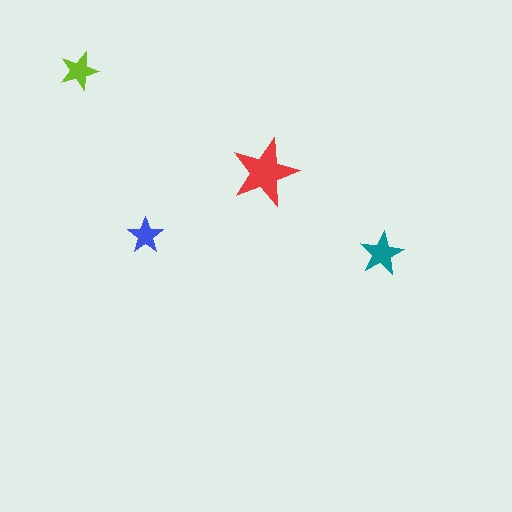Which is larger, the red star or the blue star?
The red one.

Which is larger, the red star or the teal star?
The red one.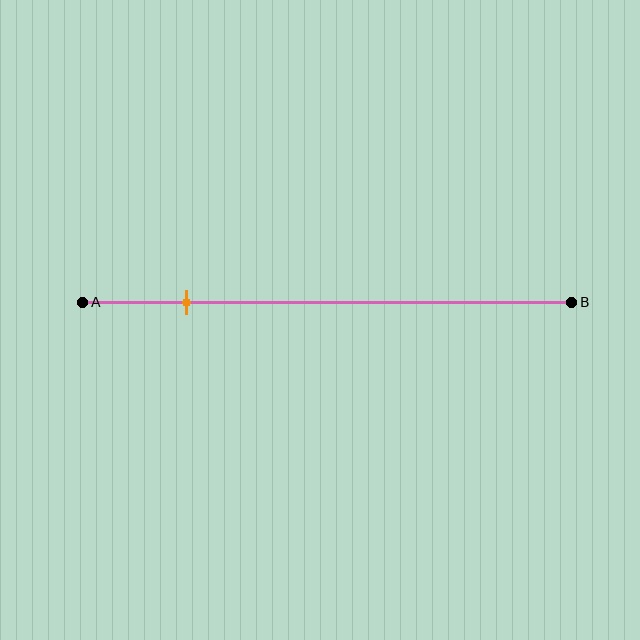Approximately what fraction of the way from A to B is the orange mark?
The orange mark is approximately 20% of the way from A to B.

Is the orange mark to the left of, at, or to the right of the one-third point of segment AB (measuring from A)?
The orange mark is to the left of the one-third point of segment AB.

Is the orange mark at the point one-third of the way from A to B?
No, the mark is at about 20% from A, not at the 33% one-third point.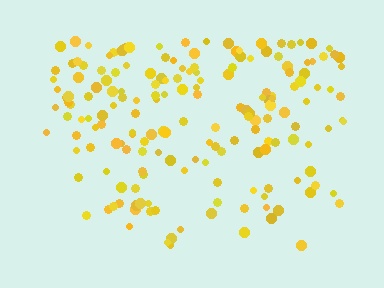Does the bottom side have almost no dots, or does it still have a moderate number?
Still a moderate number, just noticeably fewer than the top.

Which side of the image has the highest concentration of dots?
The top.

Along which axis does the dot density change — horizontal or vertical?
Vertical.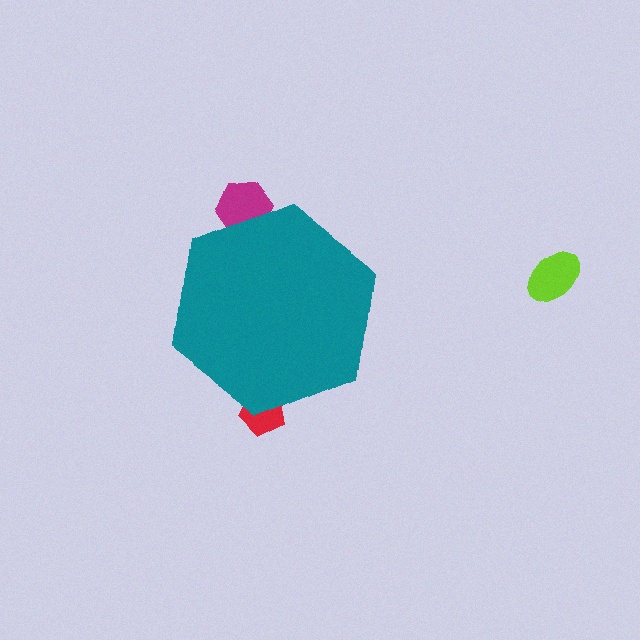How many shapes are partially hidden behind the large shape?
2 shapes are partially hidden.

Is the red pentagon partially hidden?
Yes, the red pentagon is partially hidden behind the teal hexagon.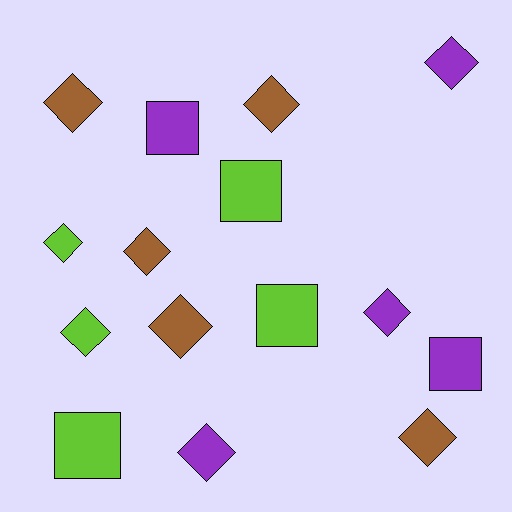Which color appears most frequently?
Brown, with 5 objects.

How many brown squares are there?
There are no brown squares.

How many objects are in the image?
There are 15 objects.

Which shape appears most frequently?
Diamond, with 10 objects.